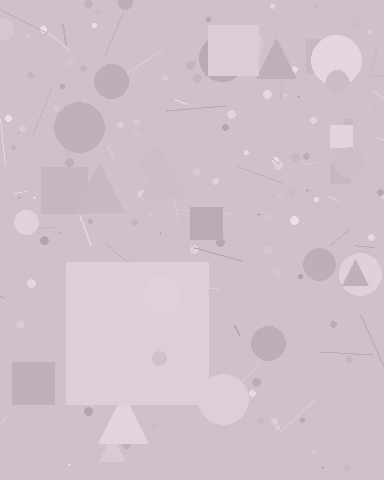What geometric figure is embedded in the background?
A square is embedded in the background.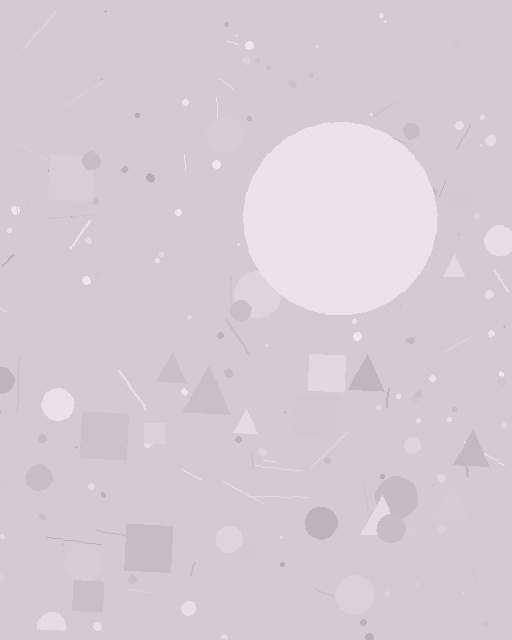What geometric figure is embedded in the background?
A circle is embedded in the background.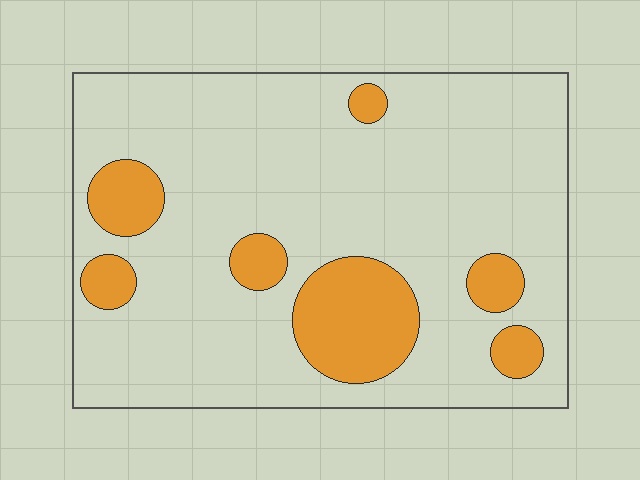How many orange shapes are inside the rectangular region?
7.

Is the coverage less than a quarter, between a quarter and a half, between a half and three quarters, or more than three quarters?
Less than a quarter.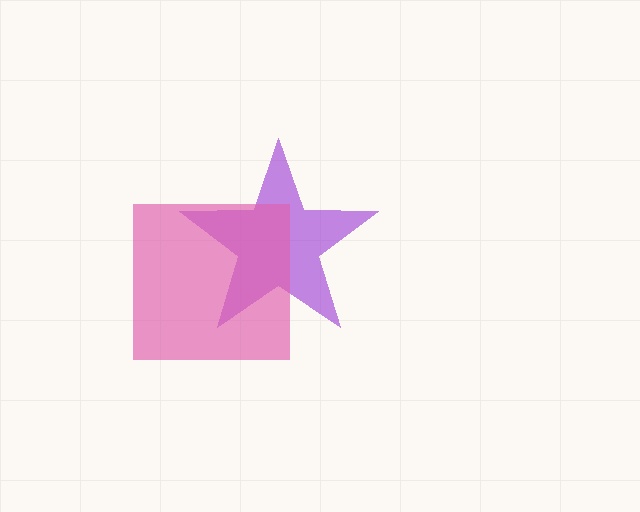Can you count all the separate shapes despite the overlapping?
Yes, there are 2 separate shapes.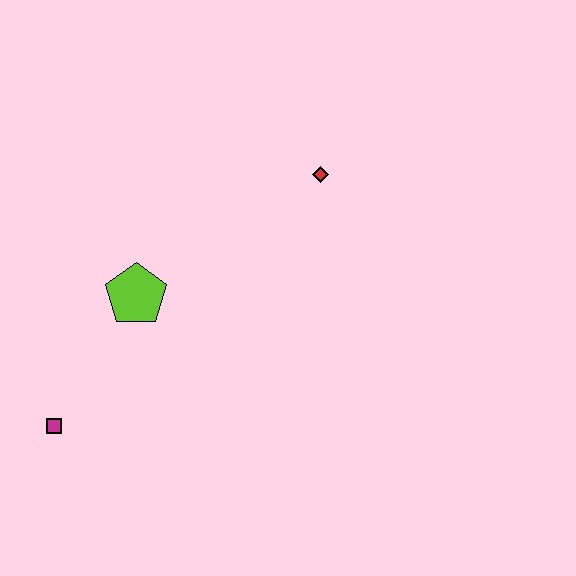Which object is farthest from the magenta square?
The red diamond is farthest from the magenta square.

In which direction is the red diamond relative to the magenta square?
The red diamond is to the right of the magenta square.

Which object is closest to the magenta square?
The lime pentagon is closest to the magenta square.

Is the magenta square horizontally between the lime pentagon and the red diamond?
No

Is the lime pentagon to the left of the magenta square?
No